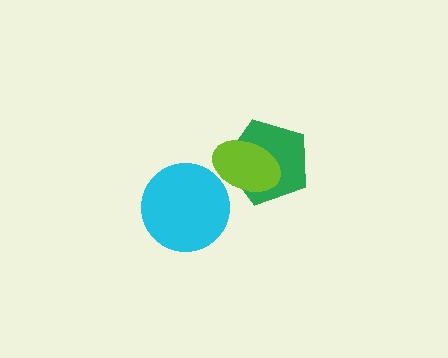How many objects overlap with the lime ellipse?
1 object overlaps with the lime ellipse.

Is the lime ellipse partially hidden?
No, no other shape covers it.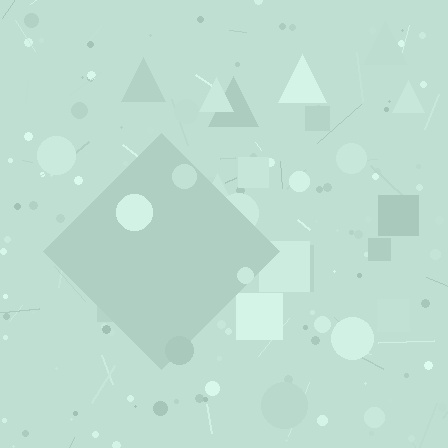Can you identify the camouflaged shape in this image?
The camouflaged shape is a diamond.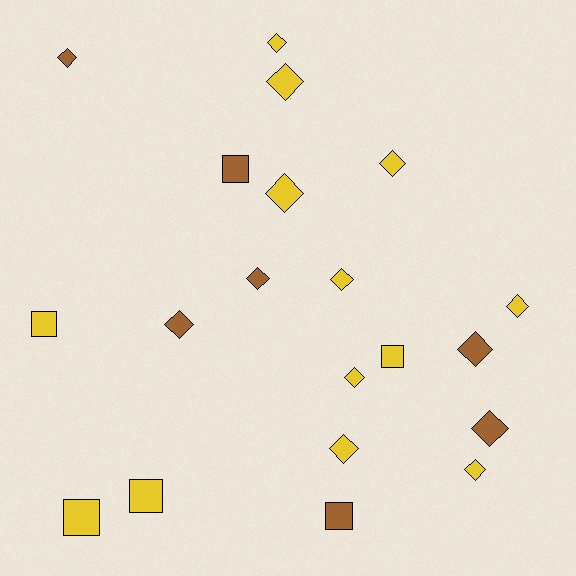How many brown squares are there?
There are 2 brown squares.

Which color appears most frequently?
Yellow, with 13 objects.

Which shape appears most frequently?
Diamond, with 14 objects.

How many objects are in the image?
There are 20 objects.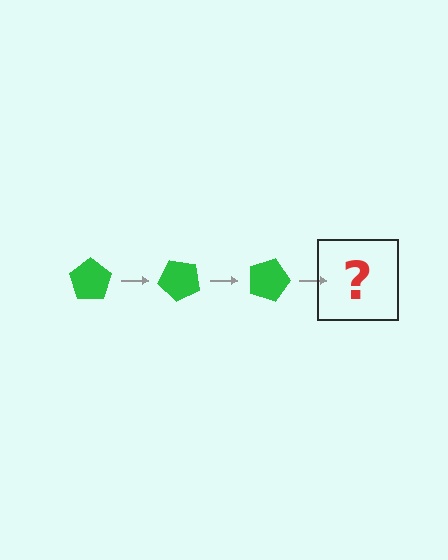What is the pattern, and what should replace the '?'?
The pattern is that the pentagon rotates 45 degrees each step. The '?' should be a green pentagon rotated 135 degrees.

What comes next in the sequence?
The next element should be a green pentagon rotated 135 degrees.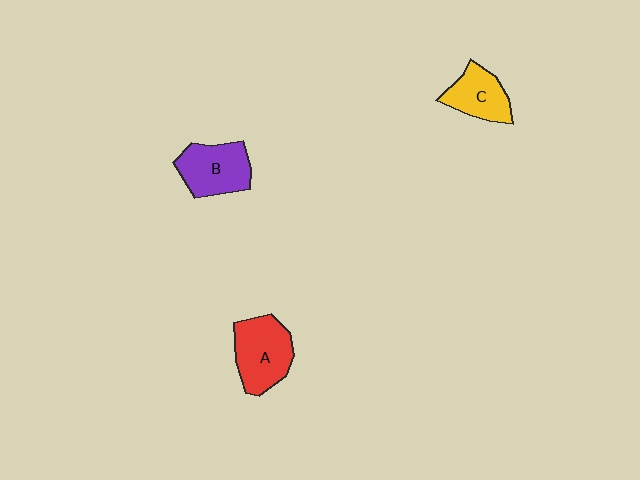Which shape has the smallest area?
Shape C (yellow).